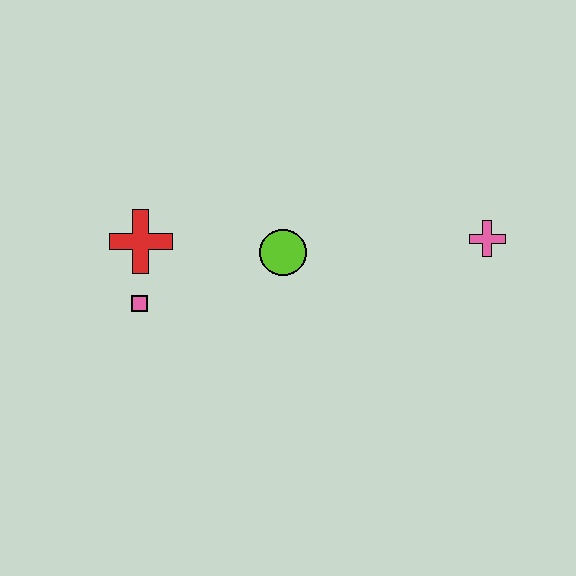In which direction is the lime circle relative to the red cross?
The lime circle is to the right of the red cross.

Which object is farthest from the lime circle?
The pink cross is farthest from the lime circle.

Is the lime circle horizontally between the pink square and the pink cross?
Yes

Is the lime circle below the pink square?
No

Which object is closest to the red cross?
The pink square is closest to the red cross.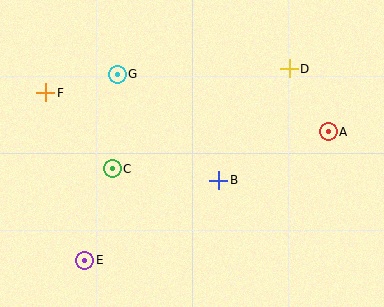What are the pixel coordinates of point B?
Point B is at (219, 180).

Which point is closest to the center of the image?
Point B at (219, 180) is closest to the center.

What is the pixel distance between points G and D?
The distance between G and D is 172 pixels.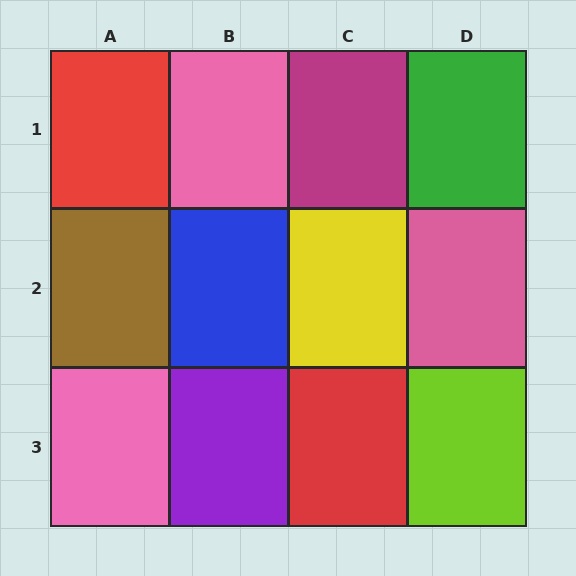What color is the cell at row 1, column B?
Pink.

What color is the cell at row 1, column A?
Red.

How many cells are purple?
1 cell is purple.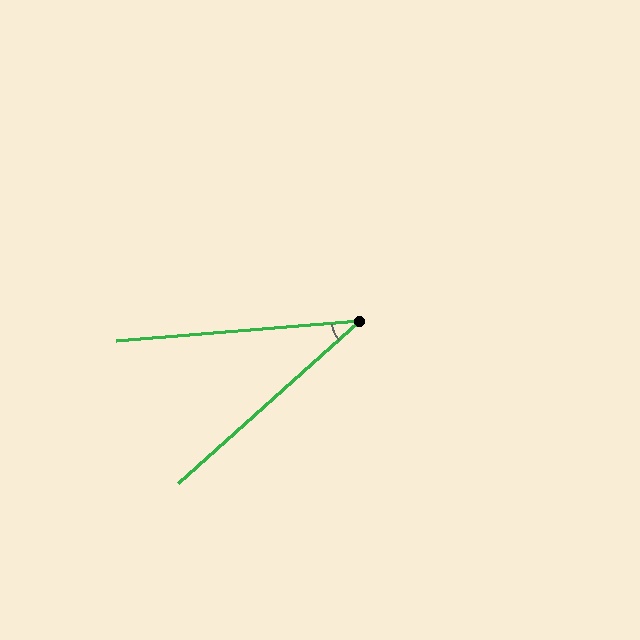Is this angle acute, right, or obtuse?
It is acute.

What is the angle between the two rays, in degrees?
Approximately 37 degrees.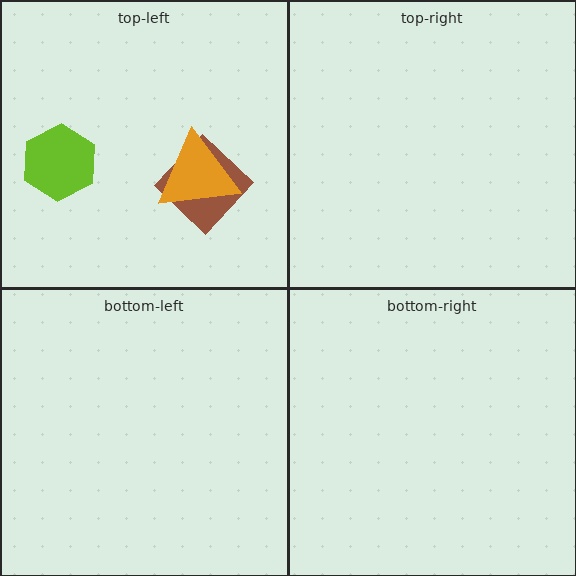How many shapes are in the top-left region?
3.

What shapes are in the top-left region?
The brown diamond, the lime hexagon, the orange triangle.